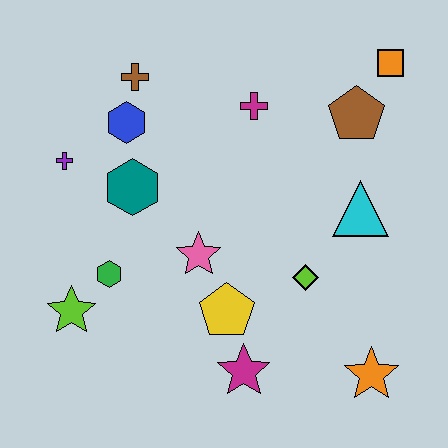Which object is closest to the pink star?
The yellow pentagon is closest to the pink star.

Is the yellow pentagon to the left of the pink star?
No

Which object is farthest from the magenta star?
The orange square is farthest from the magenta star.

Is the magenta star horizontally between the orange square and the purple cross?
Yes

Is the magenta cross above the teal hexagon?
Yes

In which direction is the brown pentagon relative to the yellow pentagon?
The brown pentagon is above the yellow pentagon.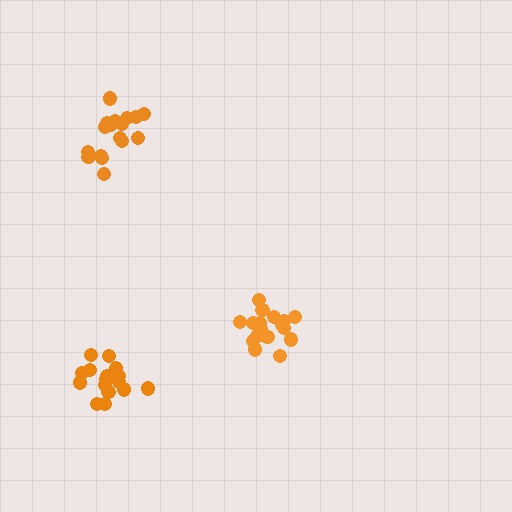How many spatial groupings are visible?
There are 3 spatial groupings.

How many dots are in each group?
Group 1: 17 dots, Group 2: 16 dots, Group 3: 17 dots (50 total).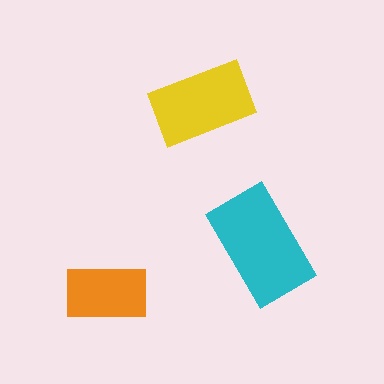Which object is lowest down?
The orange rectangle is bottommost.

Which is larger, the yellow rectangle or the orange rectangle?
The yellow one.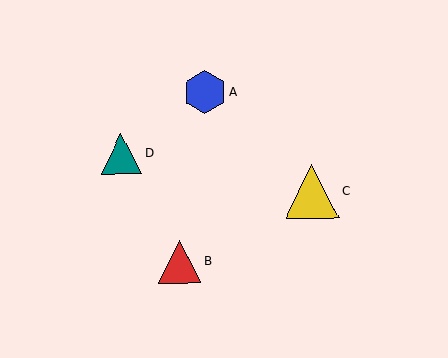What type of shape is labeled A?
Shape A is a blue hexagon.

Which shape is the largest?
The yellow triangle (labeled C) is the largest.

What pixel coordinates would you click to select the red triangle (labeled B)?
Click at (180, 262) to select the red triangle B.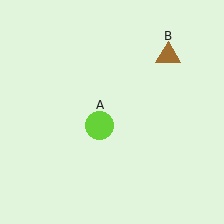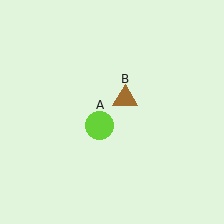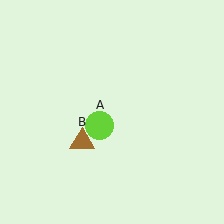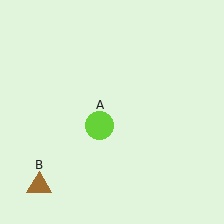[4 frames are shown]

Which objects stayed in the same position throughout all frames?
Lime circle (object A) remained stationary.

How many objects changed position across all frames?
1 object changed position: brown triangle (object B).